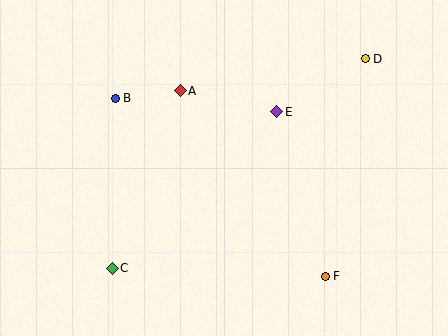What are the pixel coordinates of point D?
Point D is at (365, 59).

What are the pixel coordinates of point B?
Point B is at (115, 98).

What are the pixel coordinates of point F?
Point F is at (325, 276).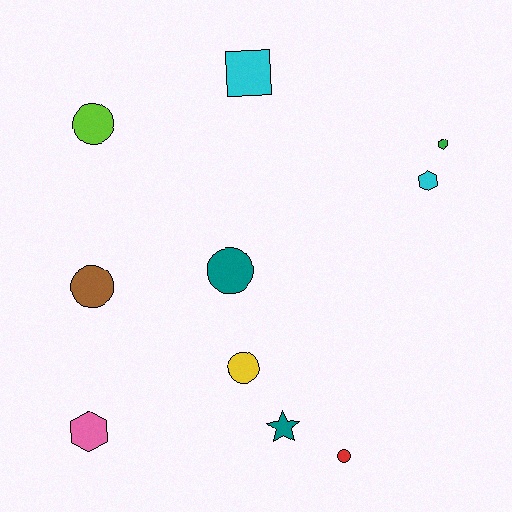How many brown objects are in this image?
There is 1 brown object.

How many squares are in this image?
There is 1 square.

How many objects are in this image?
There are 10 objects.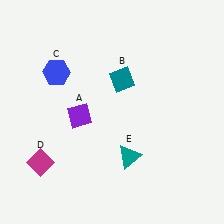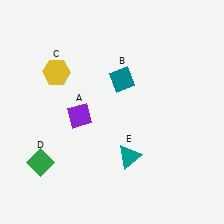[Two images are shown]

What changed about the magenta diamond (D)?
In Image 1, D is magenta. In Image 2, it changed to green.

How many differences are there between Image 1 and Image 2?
There are 2 differences between the two images.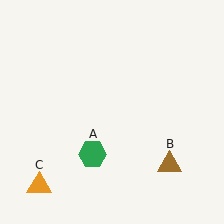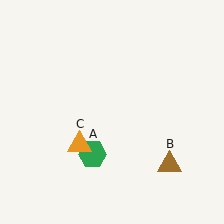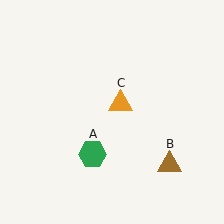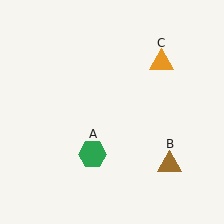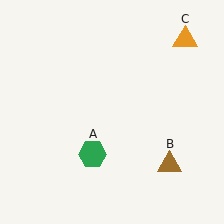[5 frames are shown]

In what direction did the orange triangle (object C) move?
The orange triangle (object C) moved up and to the right.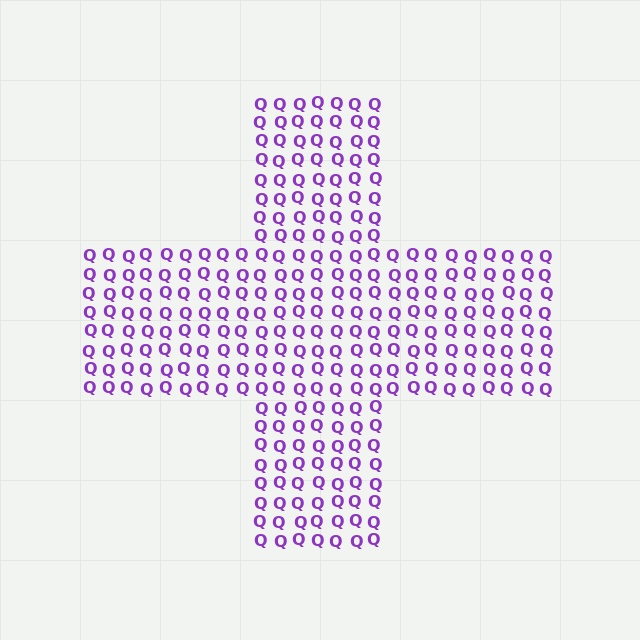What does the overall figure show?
The overall figure shows a cross.